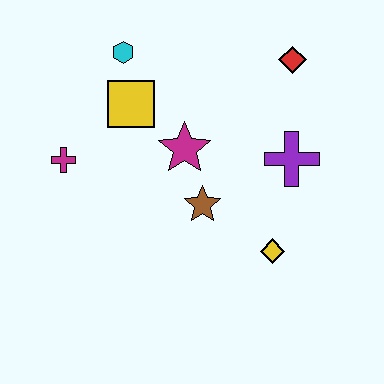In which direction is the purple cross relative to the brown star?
The purple cross is to the right of the brown star.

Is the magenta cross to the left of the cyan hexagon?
Yes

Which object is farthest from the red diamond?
The magenta cross is farthest from the red diamond.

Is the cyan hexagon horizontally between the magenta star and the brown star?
No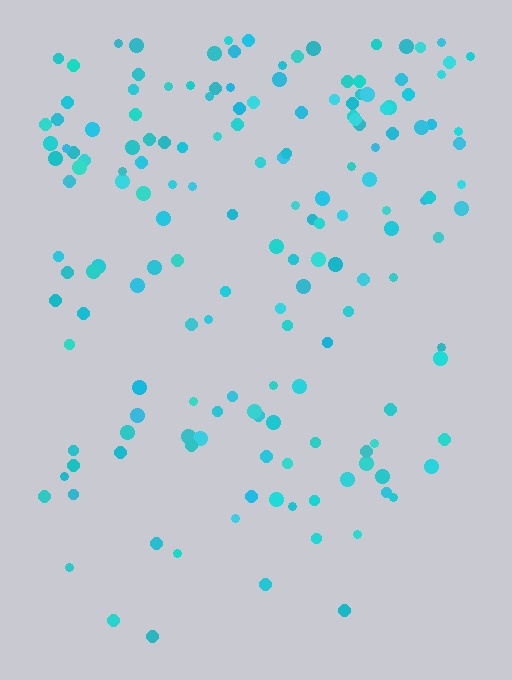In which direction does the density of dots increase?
From bottom to top, with the top side densest.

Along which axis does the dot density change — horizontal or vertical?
Vertical.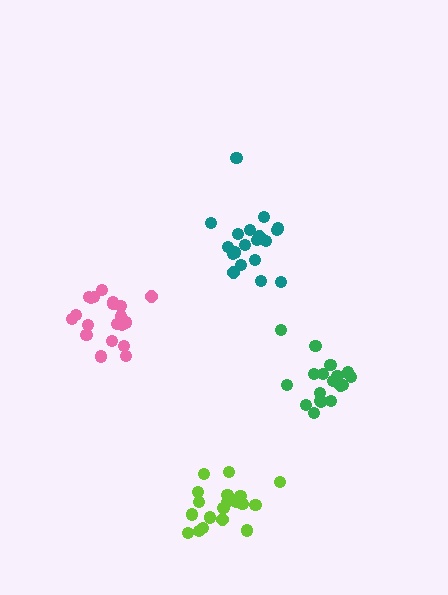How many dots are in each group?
Group 1: 19 dots, Group 2: 18 dots, Group 3: 19 dots, Group 4: 21 dots (77 total).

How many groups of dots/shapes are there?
There are 4 groups.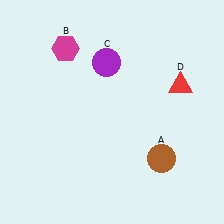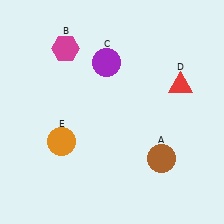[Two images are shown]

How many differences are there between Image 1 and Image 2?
There is 1 difference between the two images.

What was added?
An orange circle (E) was added in Image 2.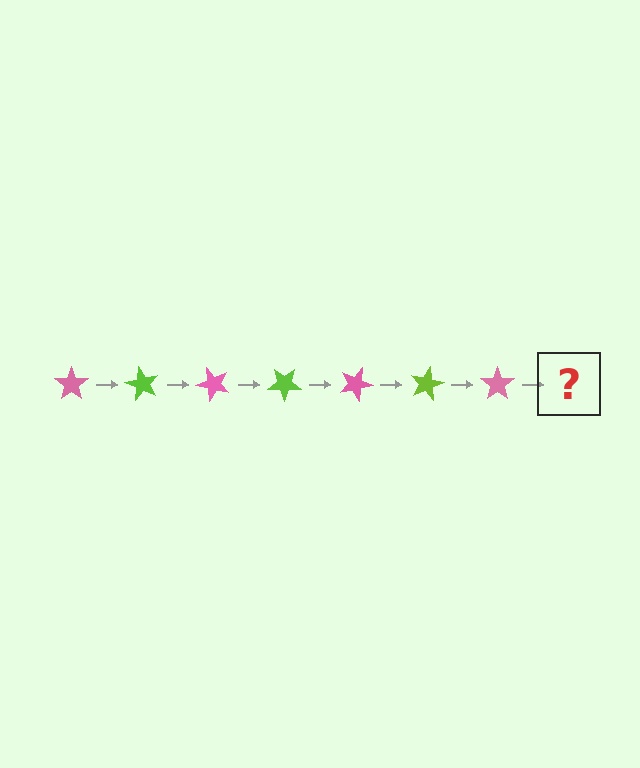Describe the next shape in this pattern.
It should be a lime star, rotated 420 degrees from the start.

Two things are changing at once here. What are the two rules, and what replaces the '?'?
The two rules are that it rotates 60 degrees each step and the color cycles through pink and lime. The '?' should be a lime star, rotated 420 degrees from the start.